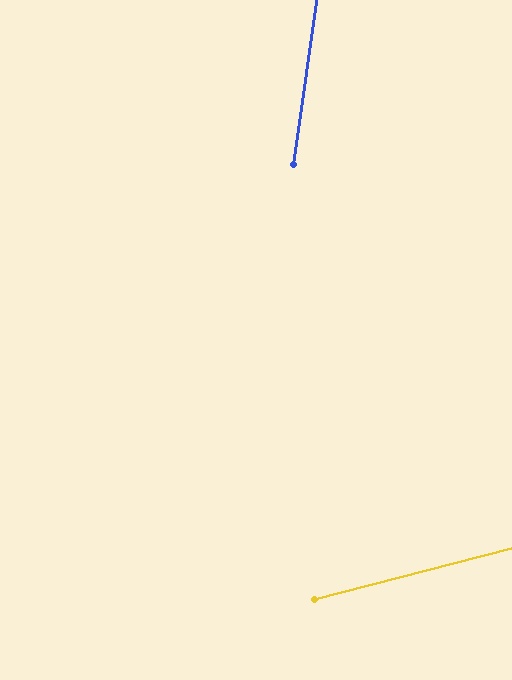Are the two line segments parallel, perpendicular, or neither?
Neither parallel nor perpendicular — they differ by about 68°.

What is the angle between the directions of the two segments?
Approximately 68 degrees.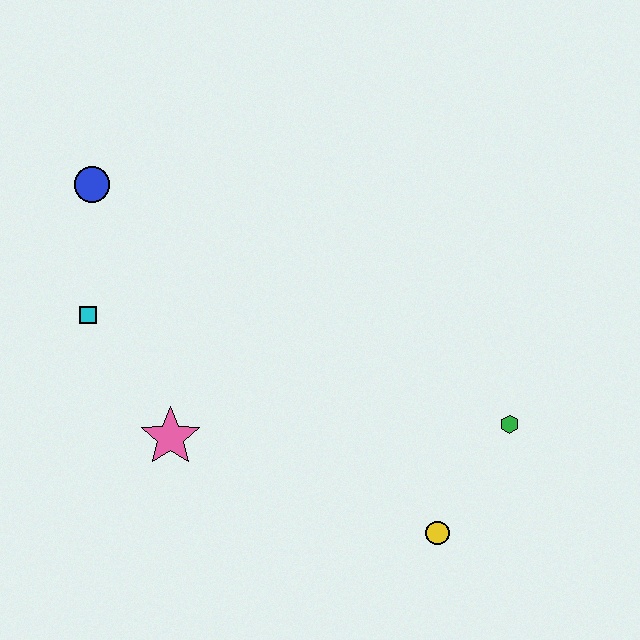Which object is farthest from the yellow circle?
The blue circle is farthest from the yellow circle.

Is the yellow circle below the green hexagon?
Yes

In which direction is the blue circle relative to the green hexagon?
The blue circle is to the left of the green hexagon.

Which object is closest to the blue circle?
The cyan square is closest to the blue circle.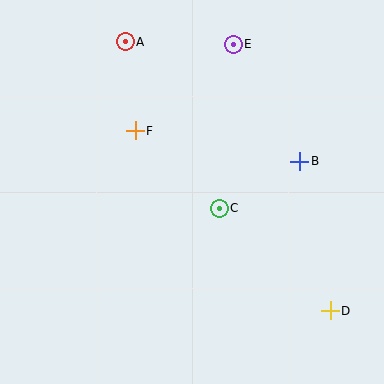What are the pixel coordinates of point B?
Point B is at (300, 161).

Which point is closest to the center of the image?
Point C at (219, 208) is closest to the center.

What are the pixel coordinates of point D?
Point D is at (330, 311).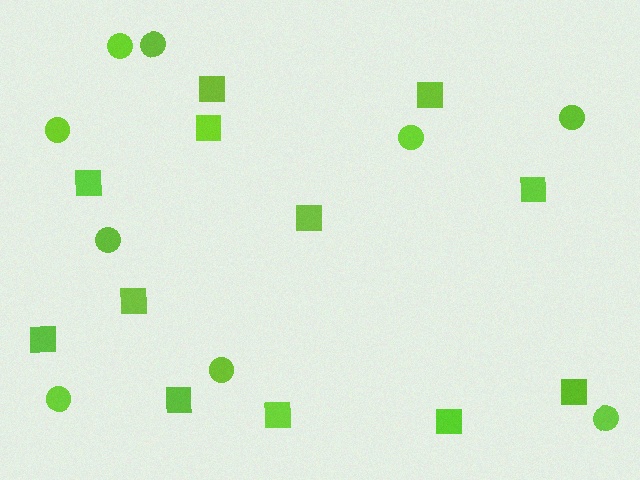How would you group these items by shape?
There are 2 groups: one group of squares (12) and one group of circles (9).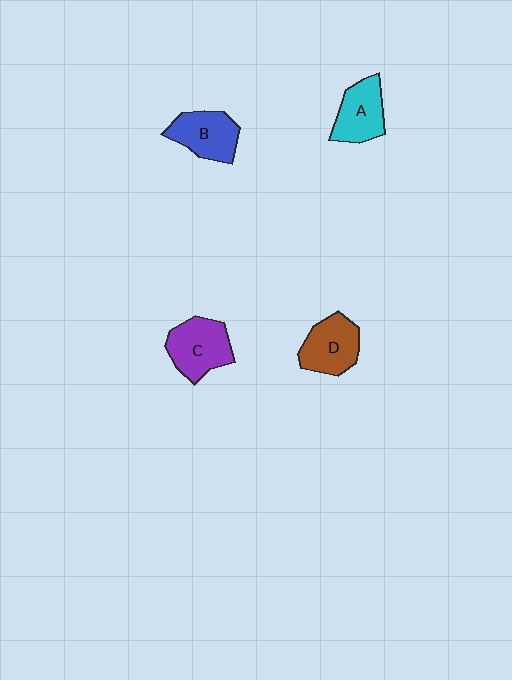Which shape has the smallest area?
Shape A (cyan).